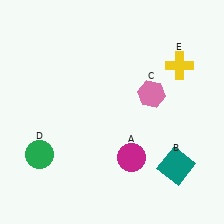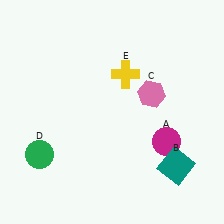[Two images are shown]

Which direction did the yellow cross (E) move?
The yellow cross (E) moved left.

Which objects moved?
The objects that moved are: the magenta circle (A), the yellow cross (E).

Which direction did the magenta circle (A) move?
The magenta circle (A) moved right.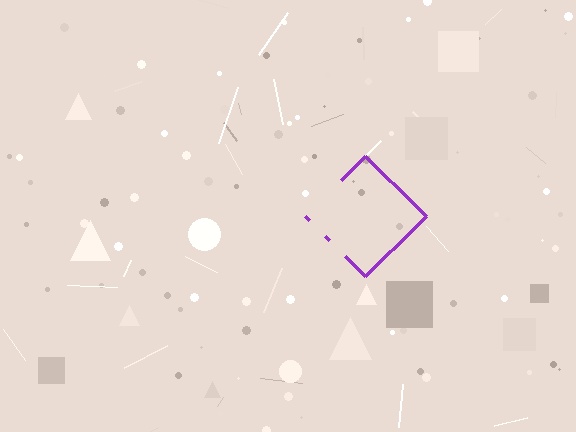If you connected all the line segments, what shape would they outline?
They would outline a diamond.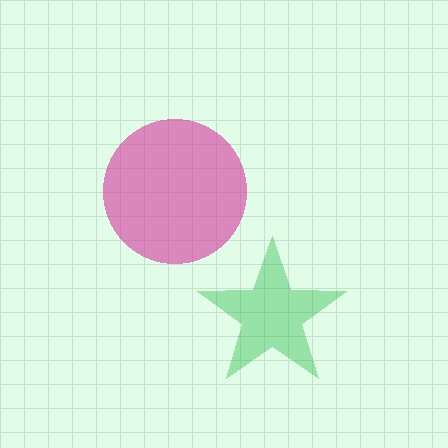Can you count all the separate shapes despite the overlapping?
Yes, there are 2 separate shapes.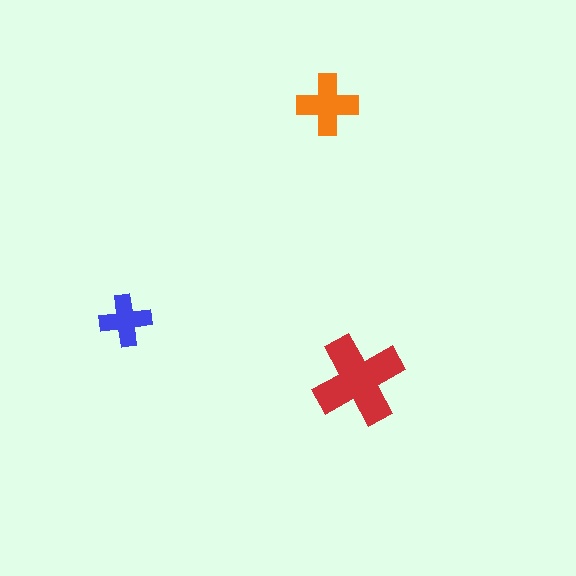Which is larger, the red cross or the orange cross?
The red one.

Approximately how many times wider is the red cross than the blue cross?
About 2 times wider.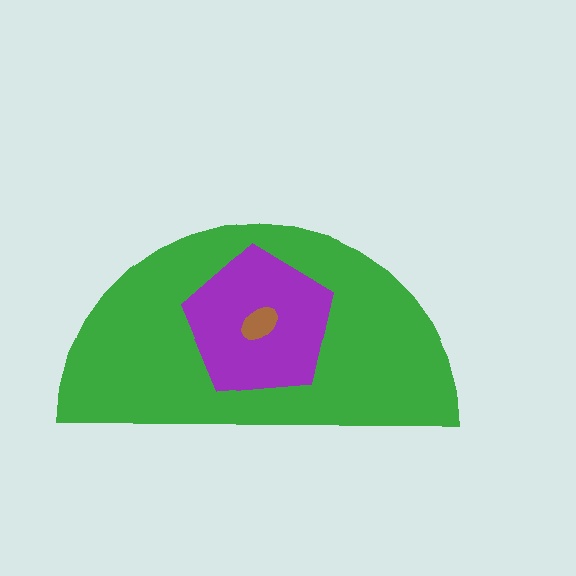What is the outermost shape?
The green semicircle.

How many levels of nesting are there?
3.